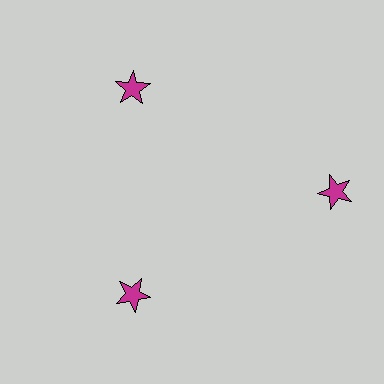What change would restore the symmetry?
The symmetry would be restored by moving it inward, back onto the ring so that all 3 stars sit at equal angles and equal distance from the center.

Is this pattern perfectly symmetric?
No. The 3 magenta stars are arranged in a ring, but one element near the 3 o'clock position is pushed outward from the center, breaking the 3-fold rotational symmetry.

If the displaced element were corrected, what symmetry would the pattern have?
It would have 3-fold rotational symmetry — the pattern would map onto itself every 120 degrees.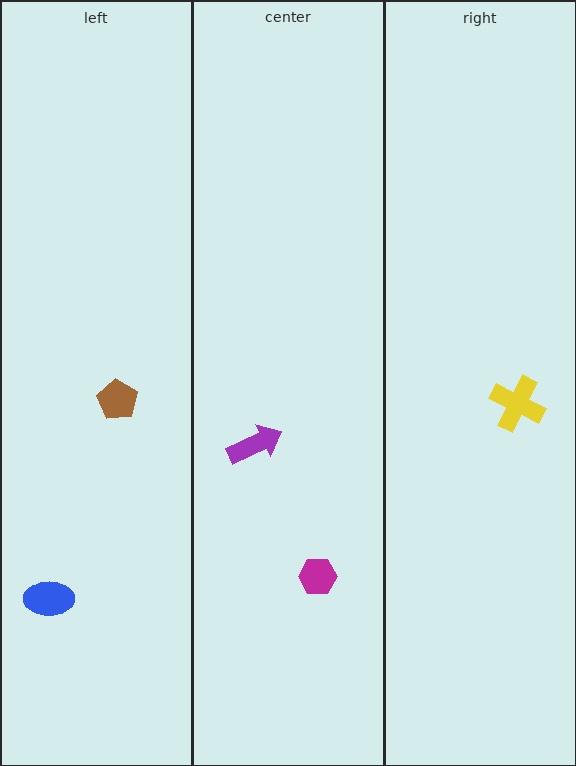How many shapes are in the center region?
2.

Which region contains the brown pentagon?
The left region.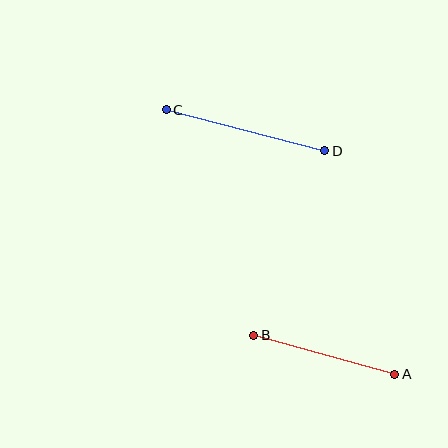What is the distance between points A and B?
The distance is approximately 147 pixels.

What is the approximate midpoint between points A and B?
The midpoint is at approximately (324, 355) pixels.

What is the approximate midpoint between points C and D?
The midpoint is at approximately (246, 130) pixels.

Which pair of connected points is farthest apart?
Points C and D are farthest apart.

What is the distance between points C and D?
The distance is approximately 163 pixels.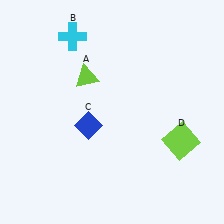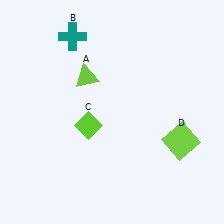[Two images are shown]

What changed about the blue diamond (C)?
In Image 1, C is blue. In Image 2, it changed to lime.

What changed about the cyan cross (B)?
In Image 1, B is cyan. In Image 2, it changed to teal.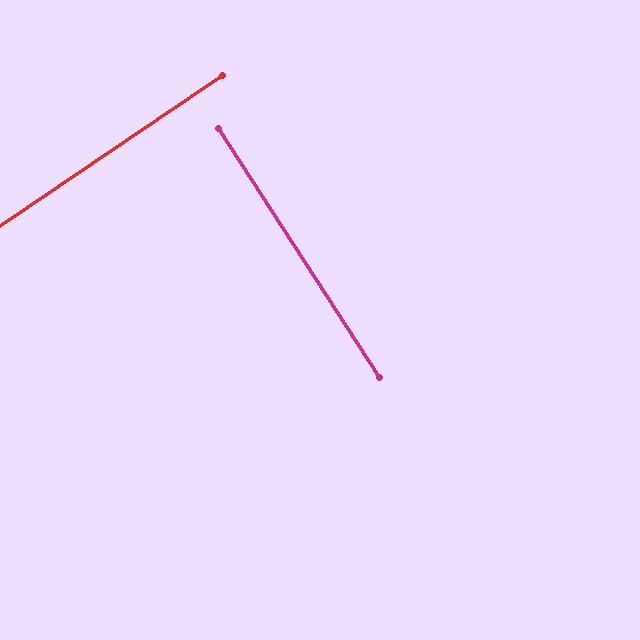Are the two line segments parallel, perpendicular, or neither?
Perpendicular — they meet at approximately 89°.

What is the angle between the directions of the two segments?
Approximately 89 degrees.